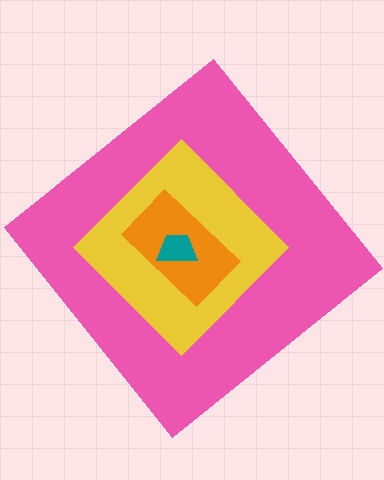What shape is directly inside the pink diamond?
The yellow diamond.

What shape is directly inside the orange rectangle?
The teal trapezoid.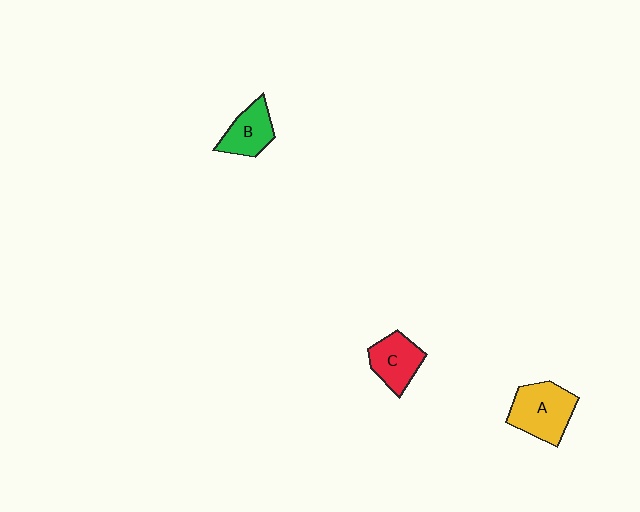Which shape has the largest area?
Shape A (yellow).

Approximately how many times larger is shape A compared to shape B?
Approximately 1.5 times.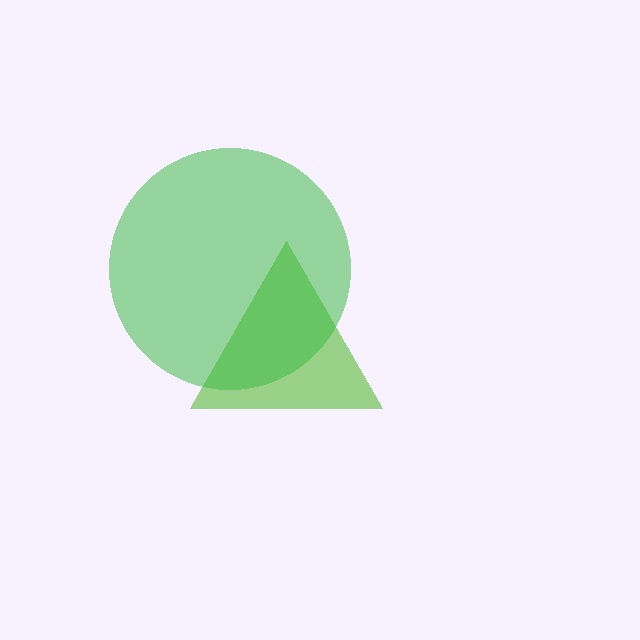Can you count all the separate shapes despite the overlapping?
Yes, there are 2 separate shapes.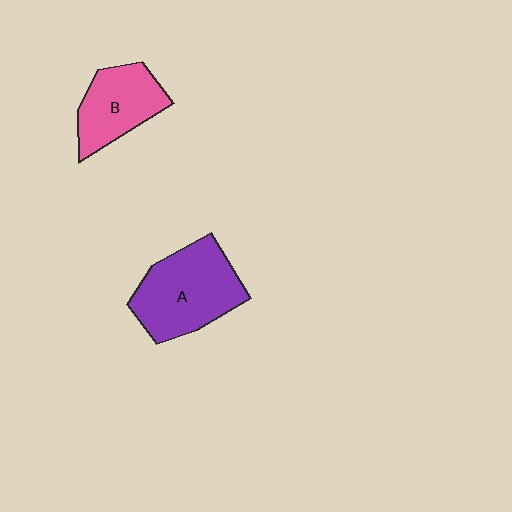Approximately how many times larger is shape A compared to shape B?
Approximately 1.4 times.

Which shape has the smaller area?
Shape B (pink).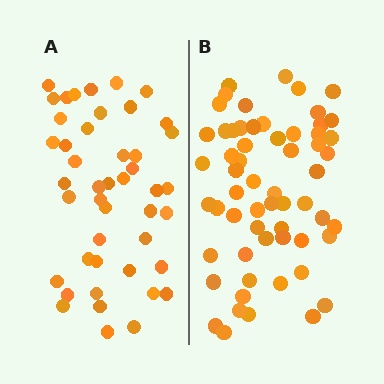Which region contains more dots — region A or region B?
Region B (the right region) has more dots.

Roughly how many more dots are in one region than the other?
Region B has approximately 15 more dots than region A.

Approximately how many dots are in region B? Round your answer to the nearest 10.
About 60 dots.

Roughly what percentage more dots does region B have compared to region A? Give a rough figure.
About 35% more.